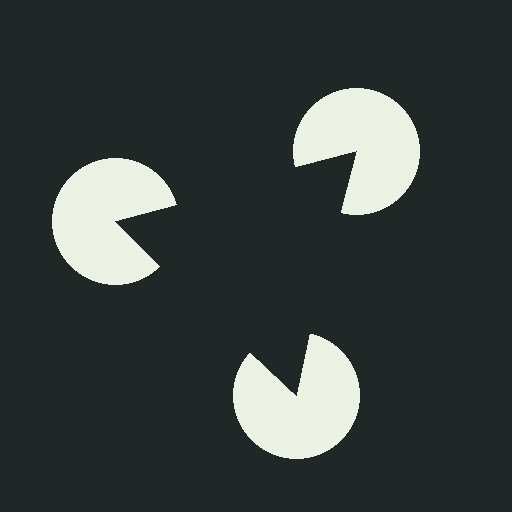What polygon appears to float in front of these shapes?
An illusory triangle — its edges are inferred from the aligned wedge cuts in the pac-man discs, not physically drawn.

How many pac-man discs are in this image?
There are 3 — one at each vertex of the illusory triangle.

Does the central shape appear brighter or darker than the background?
It typically appears slightly darker than the background, even though no actual brightness change is drawn.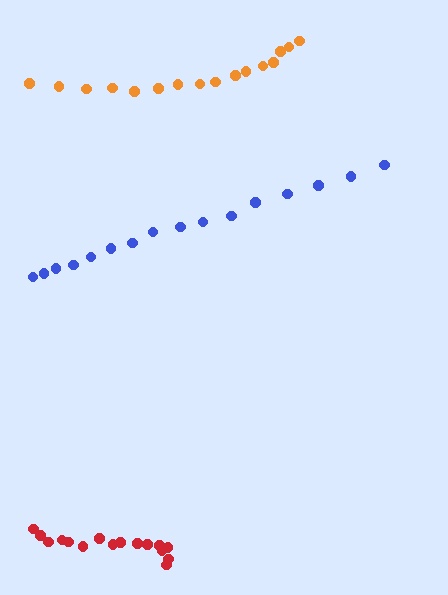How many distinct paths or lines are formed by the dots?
There are 3 distinct paths.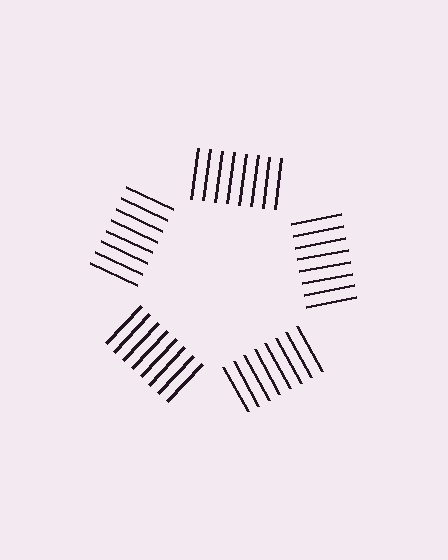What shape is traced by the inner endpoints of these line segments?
An illusory pentagon — the line segments terminate on its edges but no continuous stroke is drawn.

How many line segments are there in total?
40 — 8 along each of the 5 edges.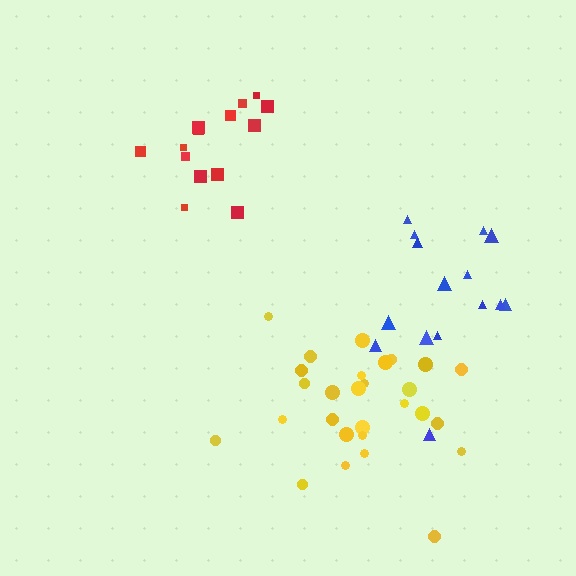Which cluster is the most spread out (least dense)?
Yellow.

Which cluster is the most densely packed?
Red.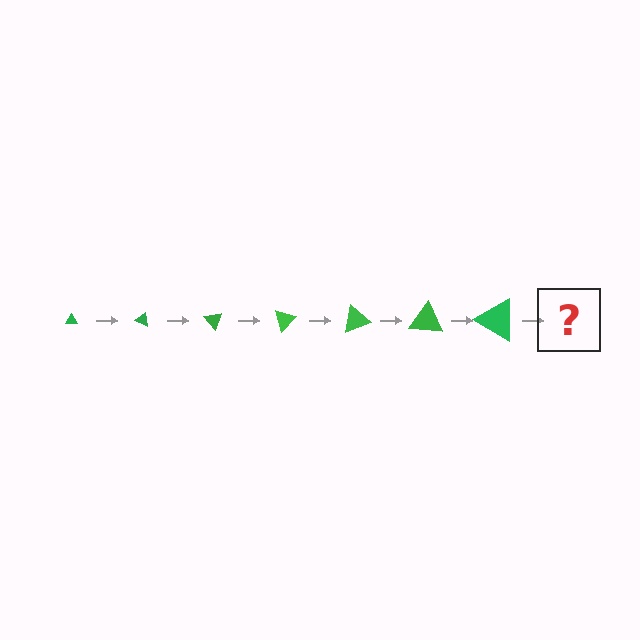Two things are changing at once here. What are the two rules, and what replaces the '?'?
The two rules are that the triangle grows larger each step and it rotates 25 degrees each step. The '?' should be a triangle, larger than the previous one and rotated 175 degrees from the start.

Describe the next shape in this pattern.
It should be a triangle, larger than the previous one and rotated 175 degrees from the start.